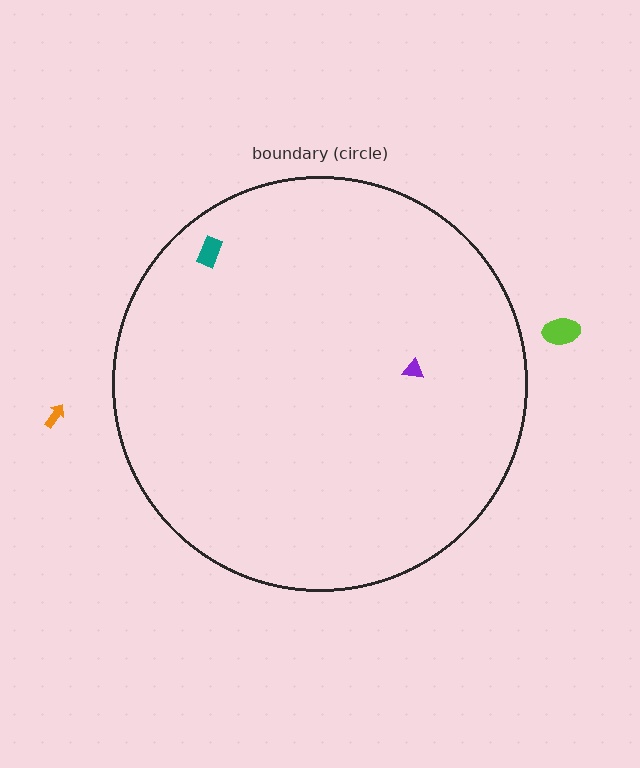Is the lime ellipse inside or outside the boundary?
Outside.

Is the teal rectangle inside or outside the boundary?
Inside.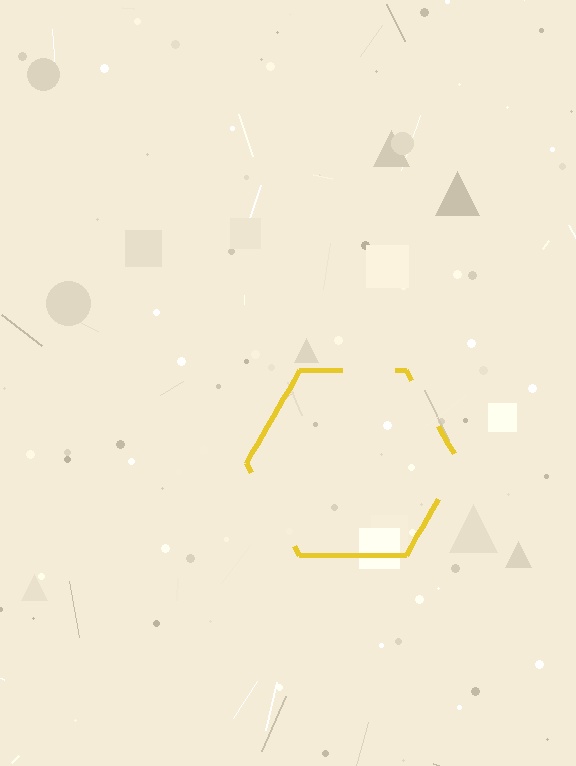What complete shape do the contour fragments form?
The contour fragments form a hexagon.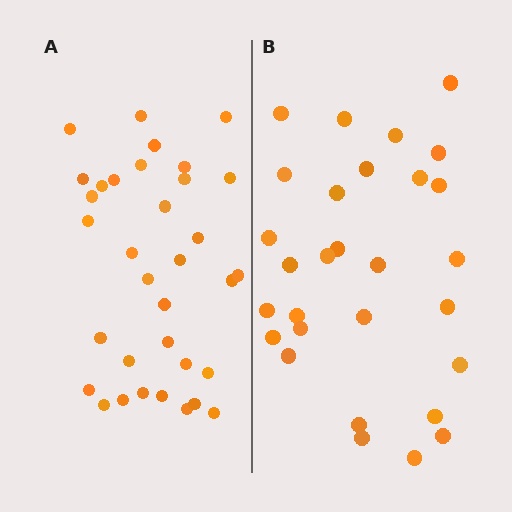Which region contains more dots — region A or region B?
Region A (the left region) has more dots.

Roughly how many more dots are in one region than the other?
Region A has about 5 more dots than region B.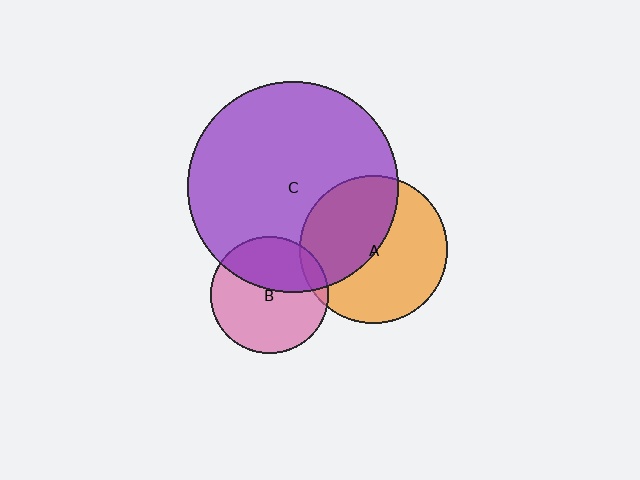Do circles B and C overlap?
Yes.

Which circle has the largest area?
Circle C (purple).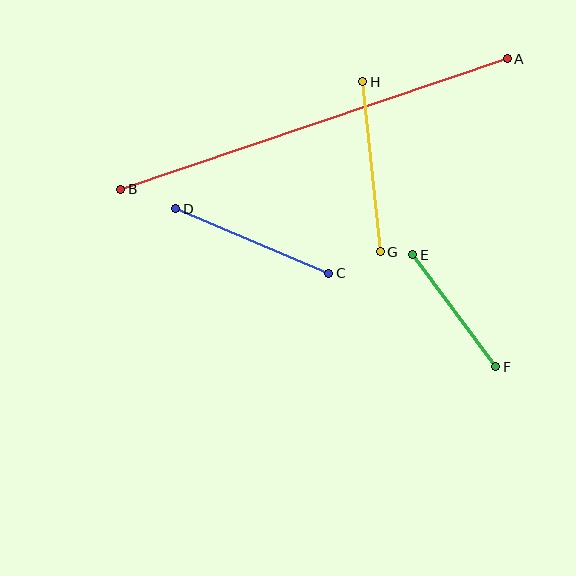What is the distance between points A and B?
The distance is approximately 408 pixels.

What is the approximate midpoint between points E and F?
The midpoint is at approximately (454, 311) pixels.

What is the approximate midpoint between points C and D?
The midpoint is at approximately (252, 241) pixels.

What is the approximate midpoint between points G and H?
The midpoint is at approximately (371, 167) pixels.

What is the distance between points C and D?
The distance is approximately 166 pixels.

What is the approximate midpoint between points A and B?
The midpoint is at approximately (314, 124) pixels.